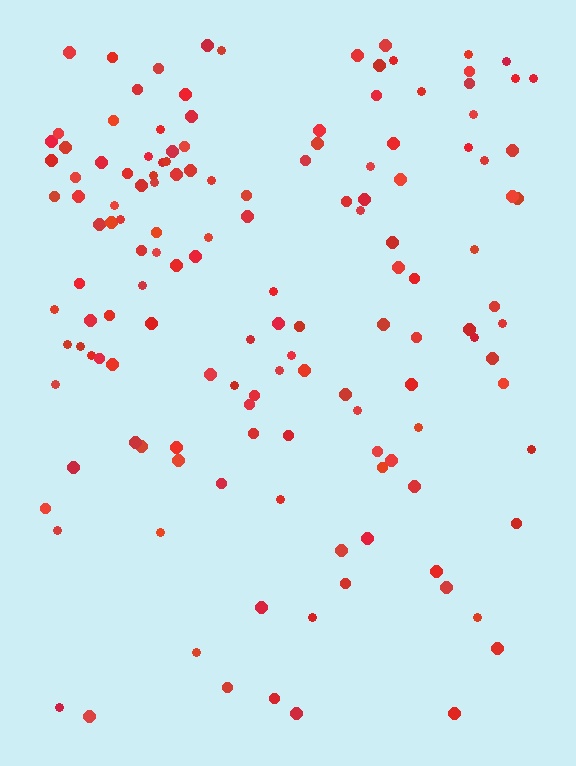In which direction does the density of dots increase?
From bottom to top, with the top side densest.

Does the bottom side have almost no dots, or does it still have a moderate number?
Still a moderate number, just noticeably fewer than the top.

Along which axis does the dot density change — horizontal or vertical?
Vertical.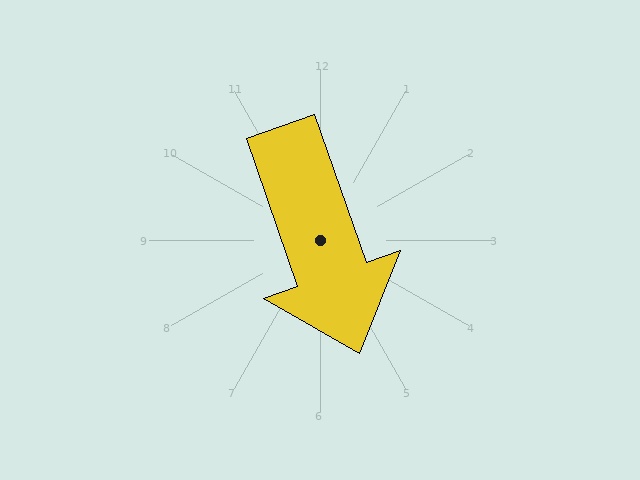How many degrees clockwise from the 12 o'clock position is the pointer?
Approximately 161 degrees.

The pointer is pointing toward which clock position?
Roughly 5 o'clock.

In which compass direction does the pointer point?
South.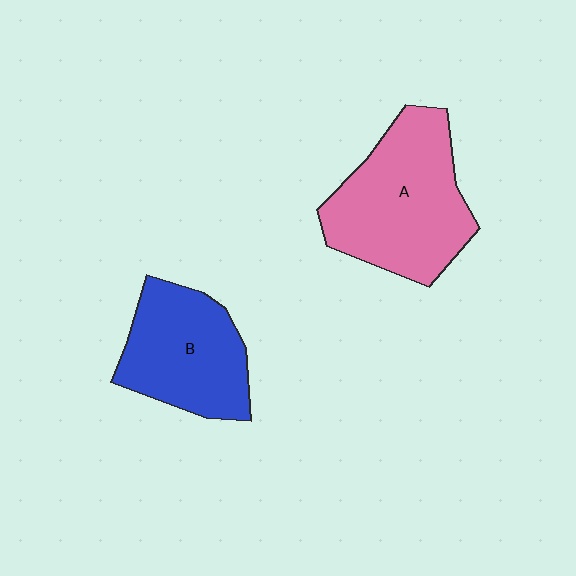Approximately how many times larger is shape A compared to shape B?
Approximately 1.3 times.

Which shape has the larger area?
Shape A (pink).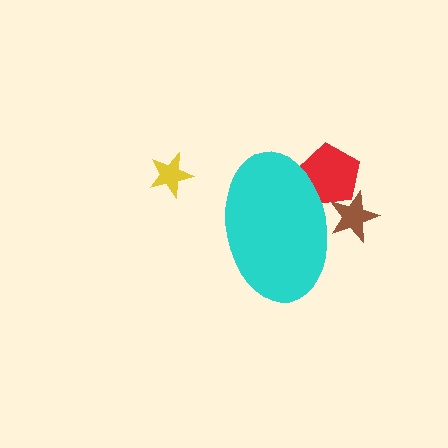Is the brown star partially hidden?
Yes, the brown star is partially hidden behind the cyan ellipse.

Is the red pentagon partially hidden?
Yes, the red pentagon is partially hidden behind the cyan ellipse.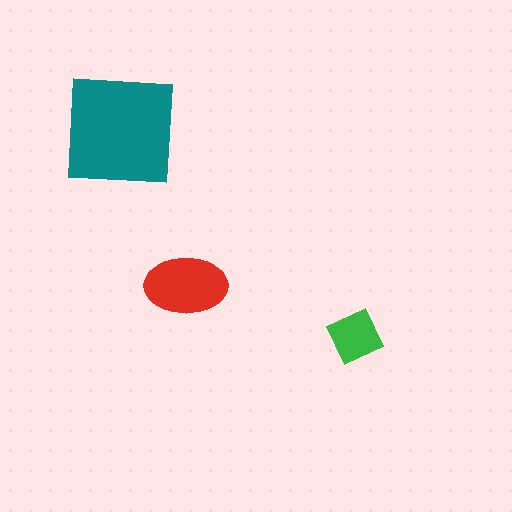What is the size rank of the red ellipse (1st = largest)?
2nd.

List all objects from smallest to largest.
The green diamond, the red ellipse, the teal square.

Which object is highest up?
The teal square is topmost.